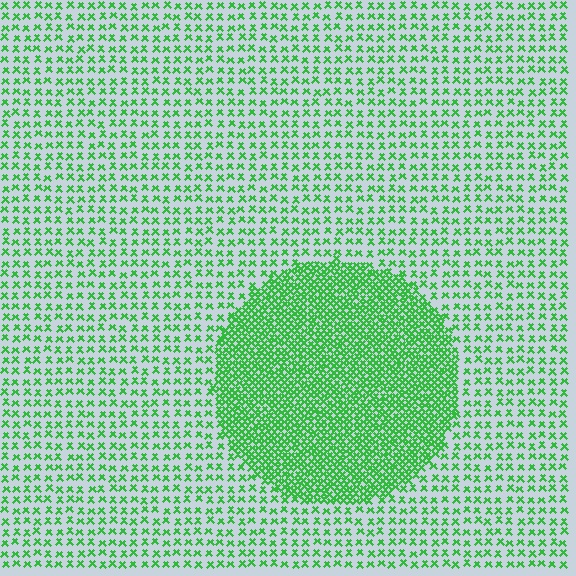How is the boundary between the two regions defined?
The boundary is defined by a change in element density (approximately 2.7x ratio). All elements are the same color, size, and shape.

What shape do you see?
I see a circle.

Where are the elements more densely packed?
The elements are more densely packed inside the circle boundary.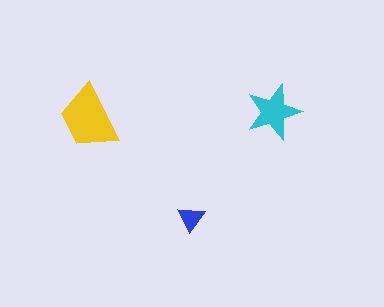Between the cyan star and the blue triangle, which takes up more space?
The cyan star.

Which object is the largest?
The yellow trapezoid.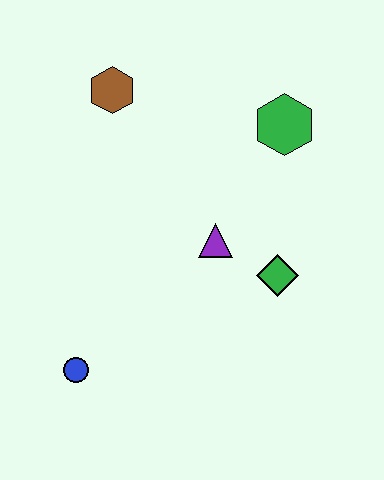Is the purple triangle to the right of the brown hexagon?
Yes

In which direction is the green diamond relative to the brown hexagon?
The green diamond is below the brown hexagon.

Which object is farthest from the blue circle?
The green hexagon is farthest from the blue circle.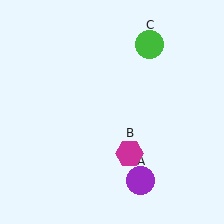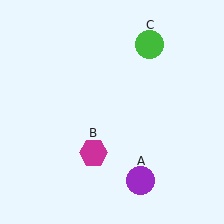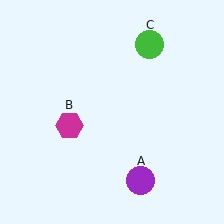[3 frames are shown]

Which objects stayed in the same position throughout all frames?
Purple circle (object A) and green circle (object C) remained stationary.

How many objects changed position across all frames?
1 object changed position: magenta hexagon (object B).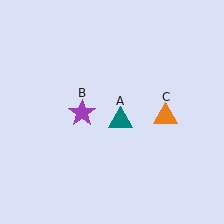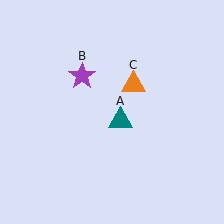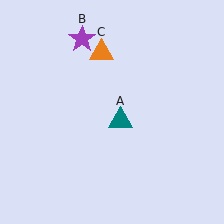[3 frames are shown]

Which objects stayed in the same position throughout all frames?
Teal triangle (object A) remained stationary.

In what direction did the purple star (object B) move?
The purple star (object B) moved up.